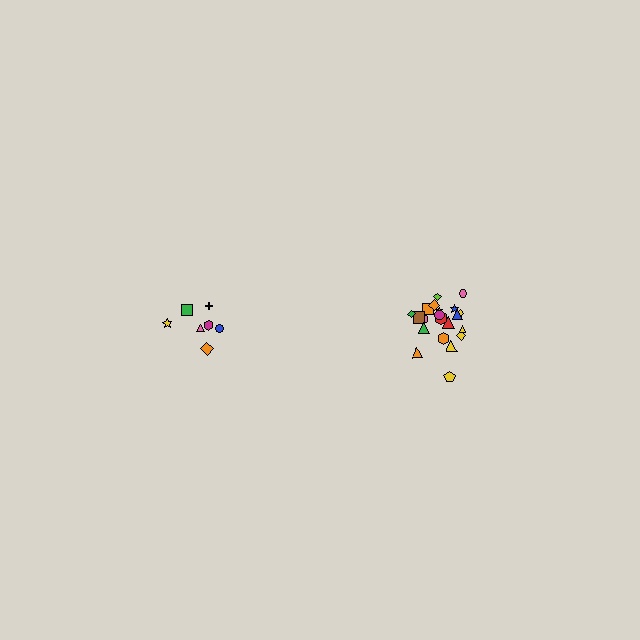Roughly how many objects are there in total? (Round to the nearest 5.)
Roughly 30 objects in total.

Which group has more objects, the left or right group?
The right group.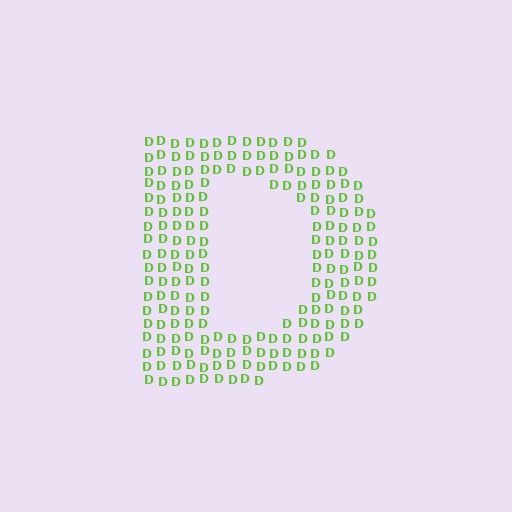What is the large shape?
The large shape is the letter D.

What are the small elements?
The small elements are letter D's.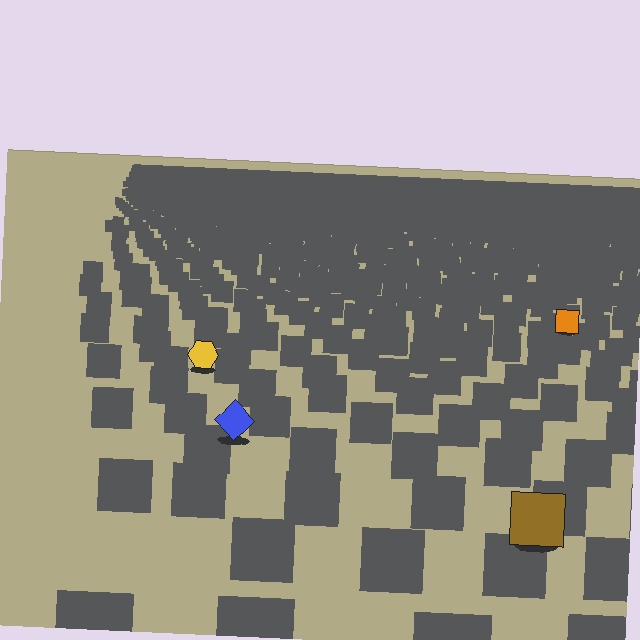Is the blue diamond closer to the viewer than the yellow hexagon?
Yes. The blue diamond is closer — you can tell from the texture gradient: the ground texture is coarser near it.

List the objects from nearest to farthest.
From nearest to farthest: the brown square, the blue diamond, the yellow hexagon, the orange square.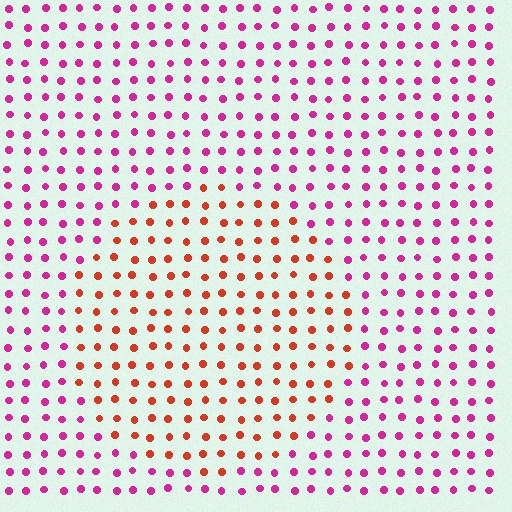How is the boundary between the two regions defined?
The boundary is defined purely by a slight shift in hue (about 48 degrees). Spacing, size, and orientation are identical on both sides.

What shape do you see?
I see a circle.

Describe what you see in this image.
The image is filled with small magenta elements in a uniform arrangement. A circle-shaped region is visible where the elements are tinted to a slightly different hue, forming a subtle color boundary.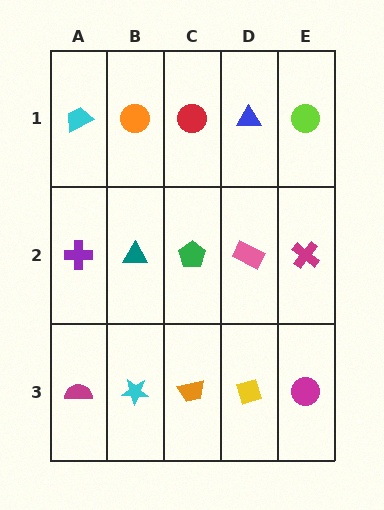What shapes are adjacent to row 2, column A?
A cyan trapezoid (row 1, column A), a magenta semicircle (row 3, column A), a teal triangle (row 2, column B).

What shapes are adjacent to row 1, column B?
A teal triangle (row 2, column B), a cyan trapezoid (row 1, column A), a red circle (row 1, column C).